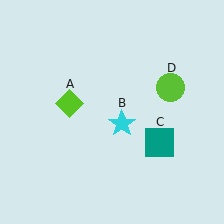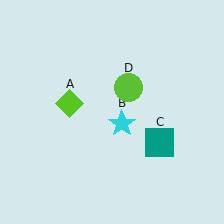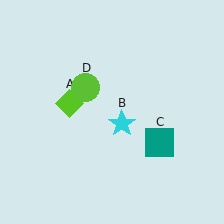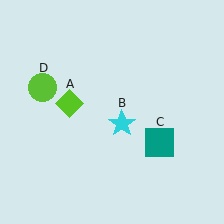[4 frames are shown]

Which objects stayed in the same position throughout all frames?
Lime diamond (object A) and cyan star (object B) and teal square (object C) remained stationary.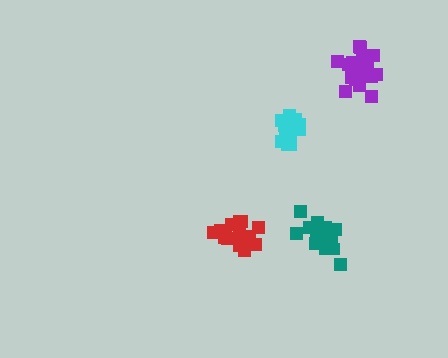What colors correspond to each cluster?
The clusters are colored: purple, cyan, red, teal.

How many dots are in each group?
Group 1: 20 dots, Group 2: 18 dots, Group 3: 15 dots, Group 4: 17 dots (70 total).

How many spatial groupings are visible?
There are 4 spatial groupings.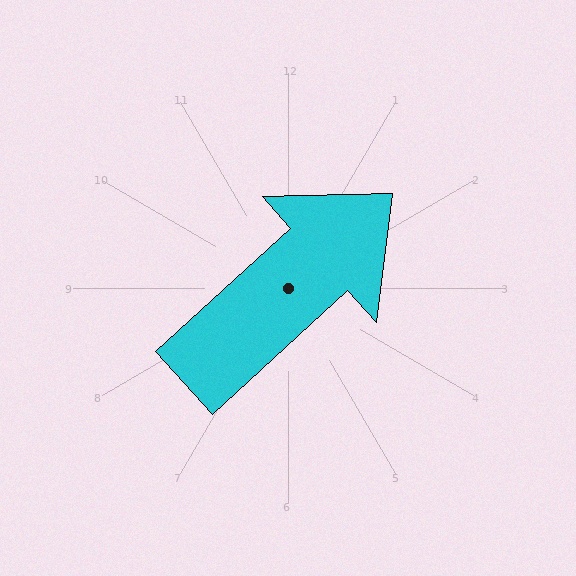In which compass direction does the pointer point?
Northeast.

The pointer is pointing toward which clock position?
Roughly 2 o'clock.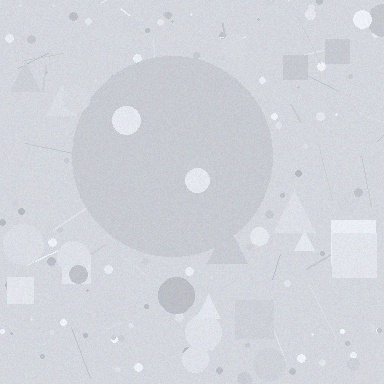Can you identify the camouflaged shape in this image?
The camouflaged shape is a circle.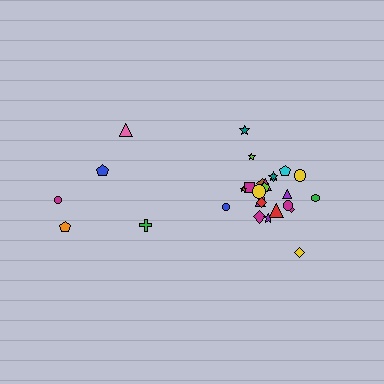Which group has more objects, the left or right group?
The right group.